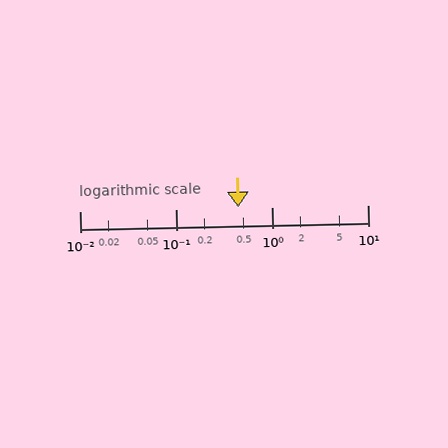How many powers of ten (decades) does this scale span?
The scale spans 3 decades, from 0.01 to 10.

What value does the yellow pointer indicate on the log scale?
The pointer indicates approximately 0.45.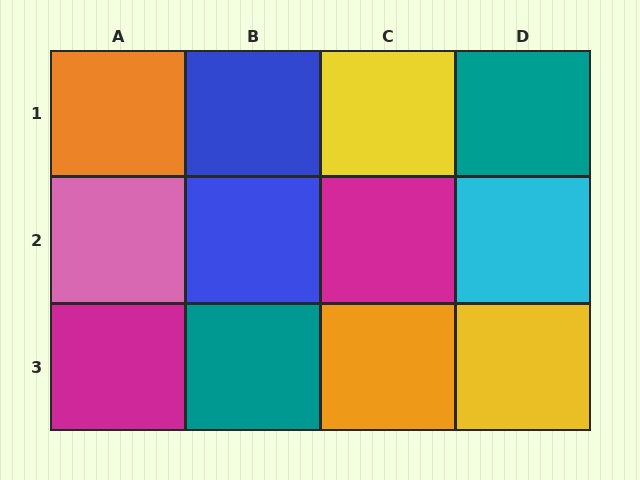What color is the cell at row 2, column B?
Blue.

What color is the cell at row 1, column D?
Teal.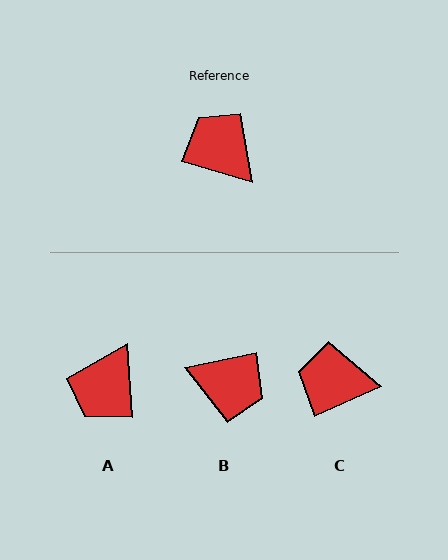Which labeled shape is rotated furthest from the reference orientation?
B, about 151 degrees away.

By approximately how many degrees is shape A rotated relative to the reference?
Approximately 110 degrees counter-clockwise.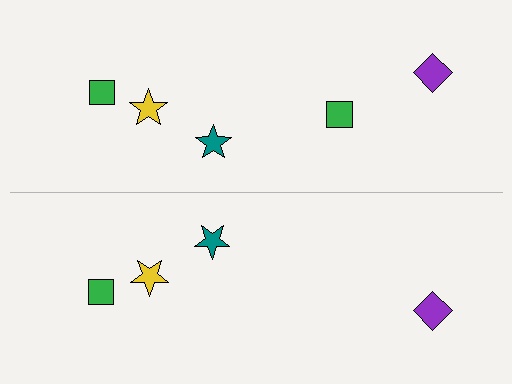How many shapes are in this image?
There are 9 shapes in this image.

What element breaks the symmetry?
A green square is missing from the bottom side.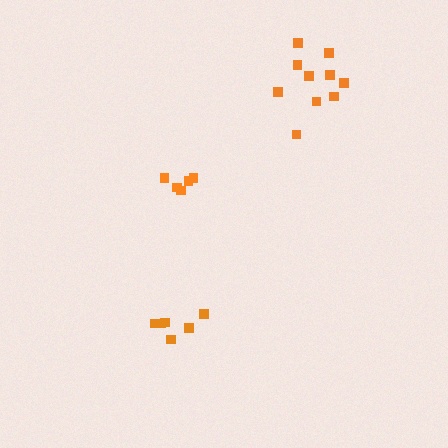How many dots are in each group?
Group 1: 10 dots, Group 2: 5 dots, Group 3: 6 dots (21 total).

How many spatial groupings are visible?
There are 3 spatial groupings.